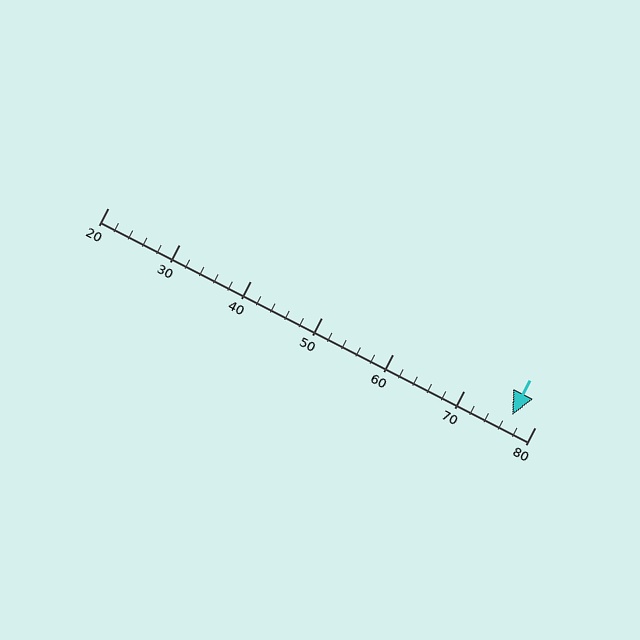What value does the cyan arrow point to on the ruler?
The cyan arrow points to approximately 77.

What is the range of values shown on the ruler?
The ruler shows values from 20 to 80.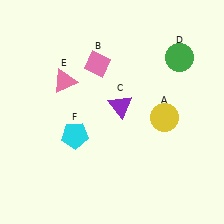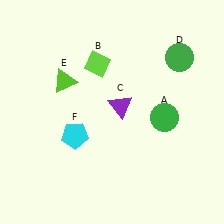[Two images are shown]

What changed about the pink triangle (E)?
In Image 1, E is pink. In Image 2, it changed to lime.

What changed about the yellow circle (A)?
In Image 1, A is yellow. In Image 2, it changed to green.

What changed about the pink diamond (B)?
In Image 1, B is pink. In Image 2, it changed to lime.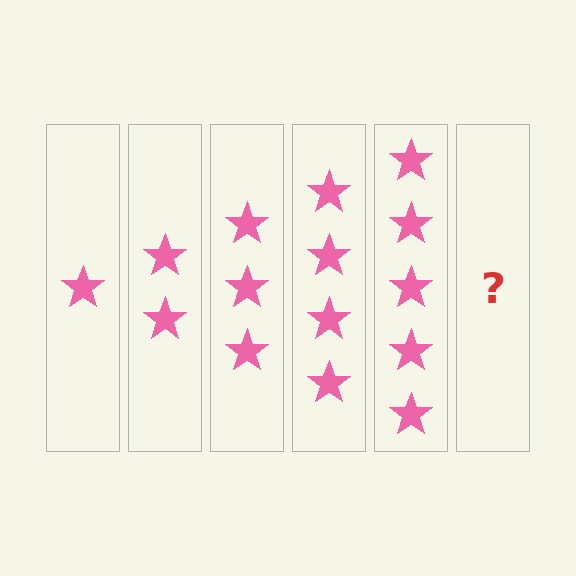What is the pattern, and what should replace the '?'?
The pattern is that each step adds one more star. The '?' should be 6 stars.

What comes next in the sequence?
The next element should be 6 stars.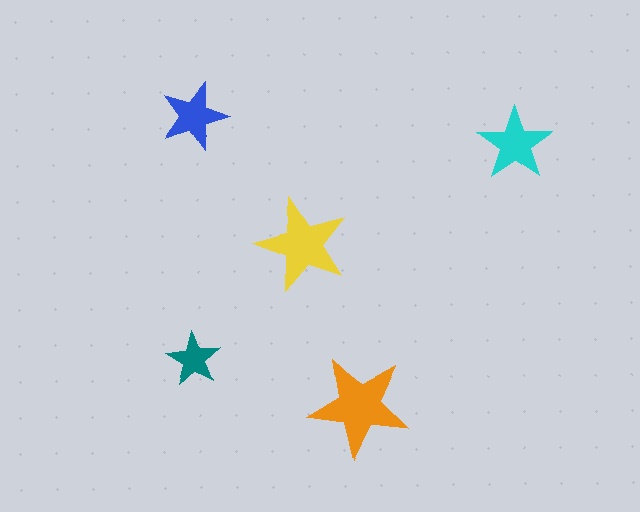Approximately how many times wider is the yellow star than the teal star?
About 1.5 times wider.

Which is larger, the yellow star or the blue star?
The yellow one.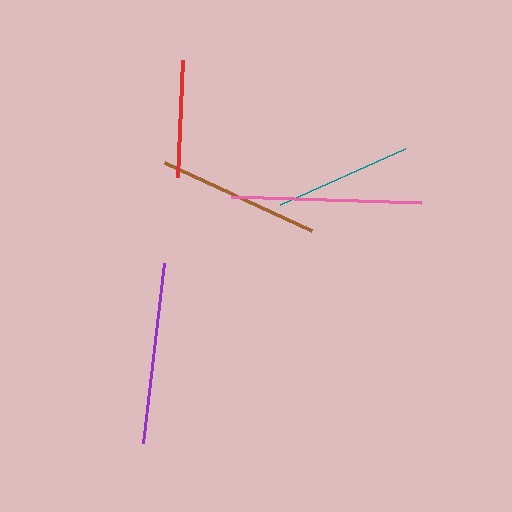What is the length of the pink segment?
The pink segment is approximately 190 pixels long.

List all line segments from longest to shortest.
From longest to shortest: pink, purple, brown, teal, red.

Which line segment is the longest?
The pink line is the longest at approximately 190 pixels.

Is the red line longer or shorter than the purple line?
The purple line is longer than the red line.